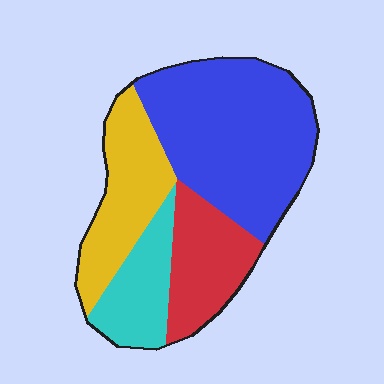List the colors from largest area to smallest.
From largest to smallest: blue, yellow, red, cyan.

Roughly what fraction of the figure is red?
Red takes up about one fifth (1/5) of the figure.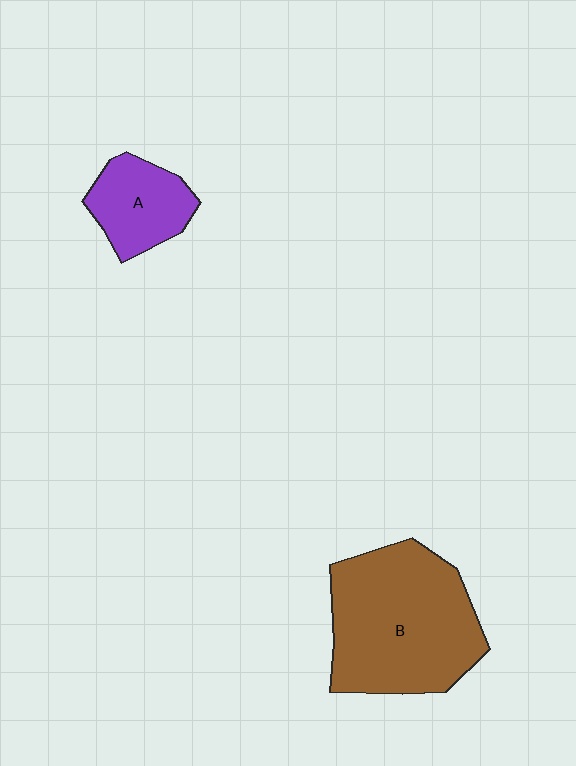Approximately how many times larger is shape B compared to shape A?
Approximately 2.5 times.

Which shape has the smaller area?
Shape A (purple).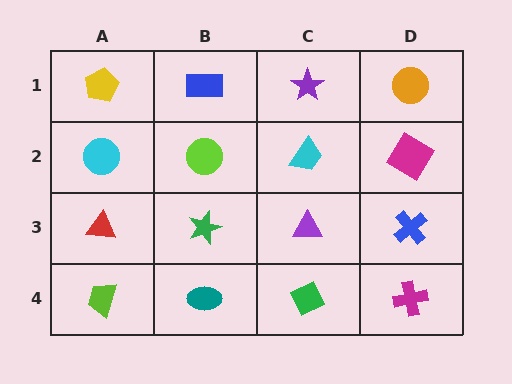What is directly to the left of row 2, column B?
A cyan circle.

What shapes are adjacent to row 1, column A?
A cyan circle (row 2, column A), a blue rectangle (row 1, column B).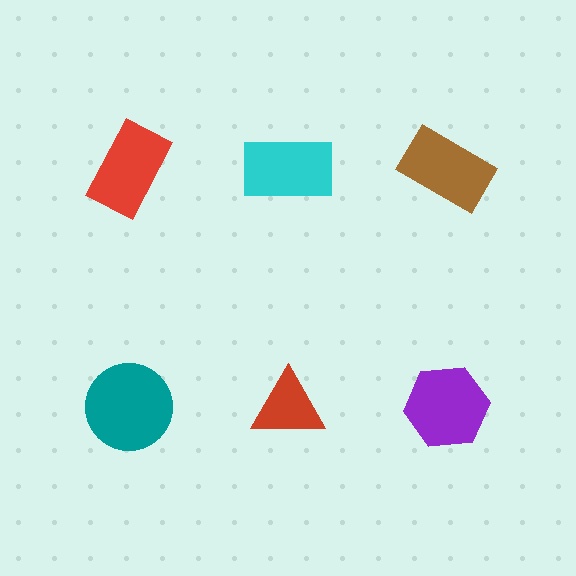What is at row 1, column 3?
A brown rectangle.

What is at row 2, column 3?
A purple hexagon.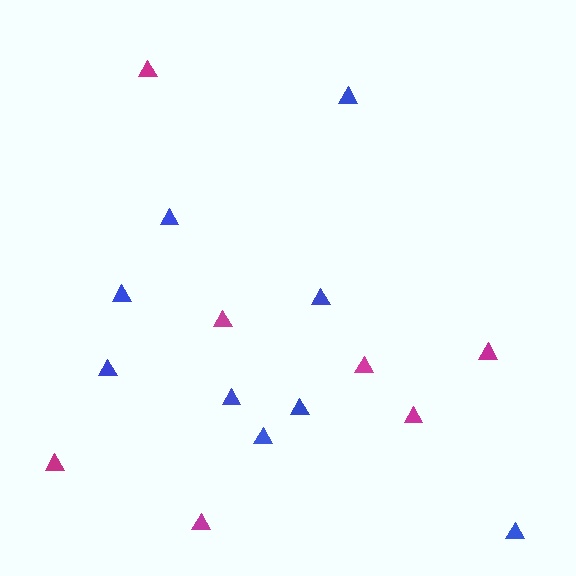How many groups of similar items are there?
There are 2 groups: one group of blue triangles (9) and one group of magenta triangles (7).